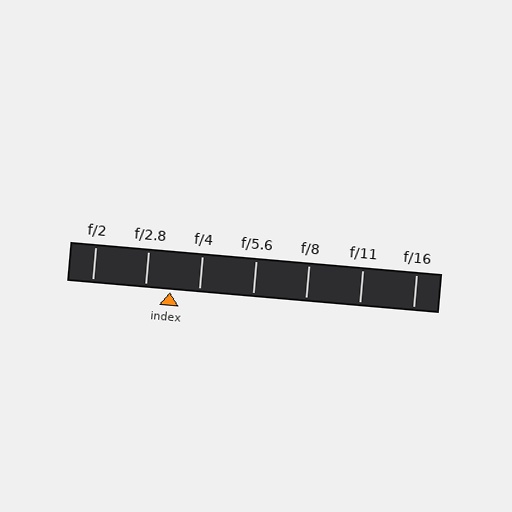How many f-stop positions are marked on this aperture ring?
There are 7 f-stop positions marked.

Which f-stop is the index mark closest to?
The index mark is closest to f/2.8.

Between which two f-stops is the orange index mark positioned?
The index mark is between f/2.8 and f/4.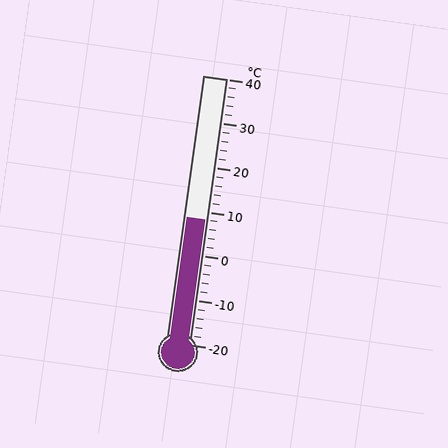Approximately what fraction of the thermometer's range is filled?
The thermometer is filled to approximately 45% of its range.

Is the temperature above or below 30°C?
The temperature is below 30°C.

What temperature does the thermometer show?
The thermometer shows approximately 8°C.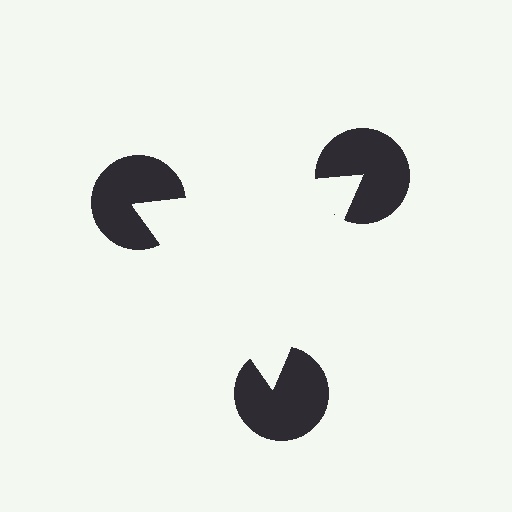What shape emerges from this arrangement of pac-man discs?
An illusory triangle — its edges are inferred from the aligned wedge cuts in the pac-man discs, not physically drawn.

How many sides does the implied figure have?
3 sides.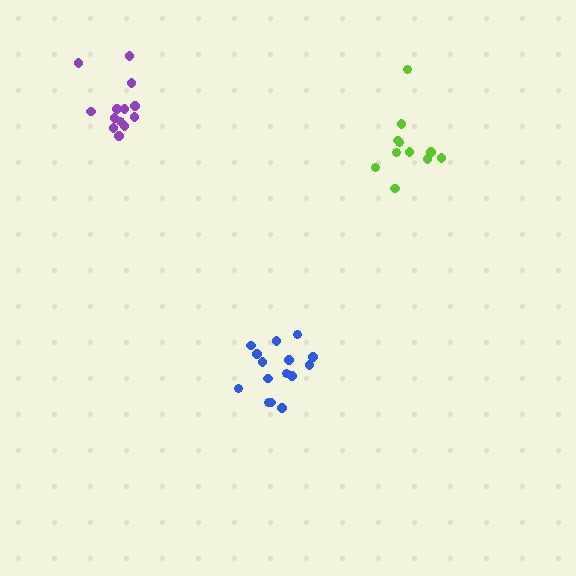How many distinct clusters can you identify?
There are 3 distinct clusters.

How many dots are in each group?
Group 1: 13 dots, Group 2: 15 dots, Group 3: 11 dots (39 total).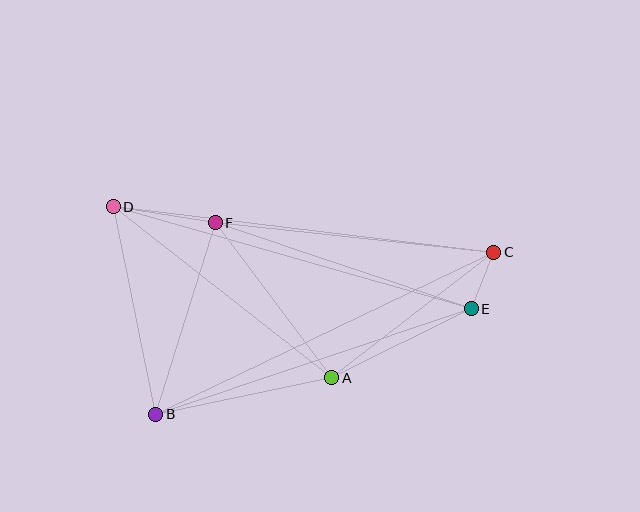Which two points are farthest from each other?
Points C and D are farthest from each other.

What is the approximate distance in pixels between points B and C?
The distance between B and C is approximately 375 pixels.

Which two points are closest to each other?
Points C and E are closest to each other.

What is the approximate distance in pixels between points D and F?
The distance between D and F is approximately 104 pixels.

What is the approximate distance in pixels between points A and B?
The distance between A and B is approximately 180 pixels.